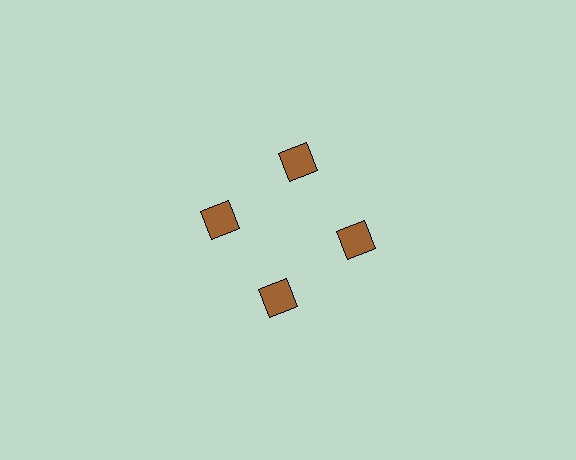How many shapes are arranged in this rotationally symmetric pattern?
There are 4 shapes, arranged in 4 groups of 1.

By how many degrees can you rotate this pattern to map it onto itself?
The pattern maps onto itself every 90 degrees of rotation.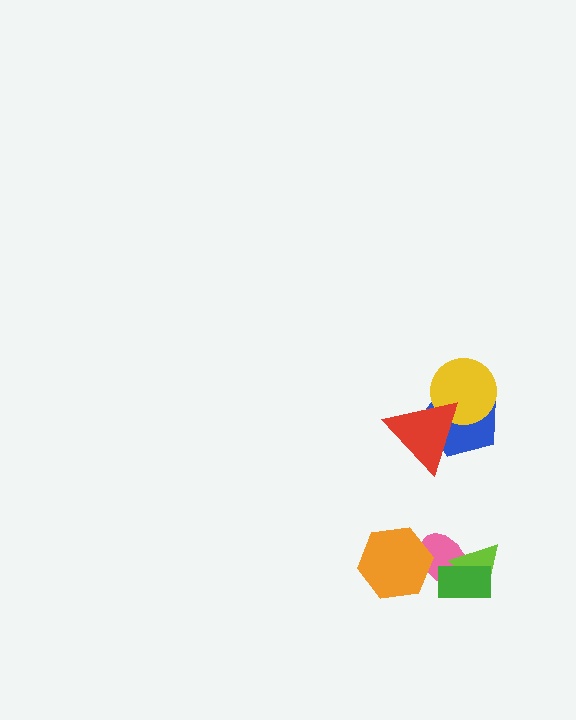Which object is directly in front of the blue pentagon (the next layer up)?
The yellow circle is directly in front of the blue pentagon.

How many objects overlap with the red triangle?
2 objects overlap with the red triangle.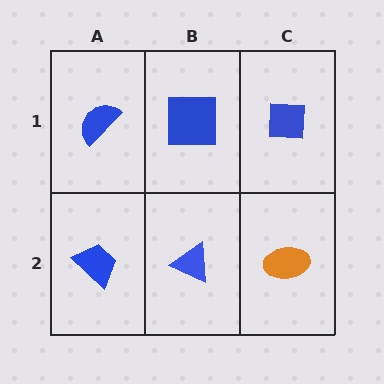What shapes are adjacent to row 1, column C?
An orange ellipse (row 2, column C), a blue square (row 1, column B).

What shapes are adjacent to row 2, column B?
A blue square (row 1, column B), a blue trapezoid (row 2, column A), an orange ellipse (row 2, column C).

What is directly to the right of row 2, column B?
An orange ellipse.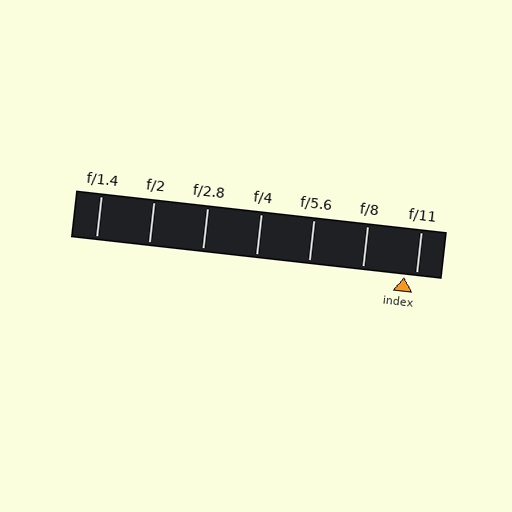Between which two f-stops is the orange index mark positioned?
The index mark is between f/8 and f/11.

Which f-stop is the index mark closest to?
The index mark is closest to f/11.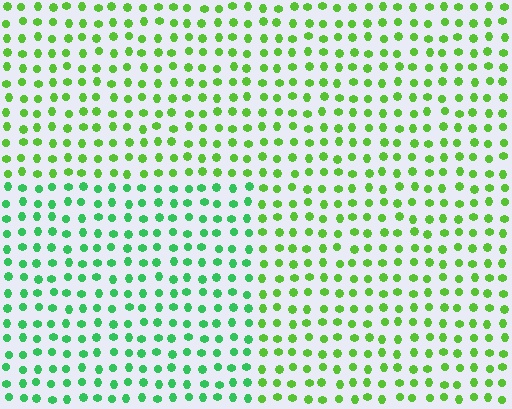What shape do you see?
I see a rectangle.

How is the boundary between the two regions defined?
The boundary is defined purely by a slight shift in hue (about 32 degrees). Spacing, size, and orientation are identical on both sides.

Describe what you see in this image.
The image is filled with small lime elements in a uniform arrangement. A rectangle-shaped region is visible where the elements are tinted to a slightly different hue, forming a subtle color boundary.